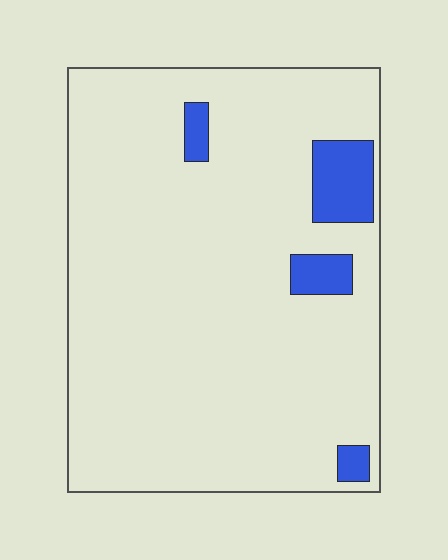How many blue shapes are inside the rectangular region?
4.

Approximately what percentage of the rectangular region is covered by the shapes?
Approximately 10%.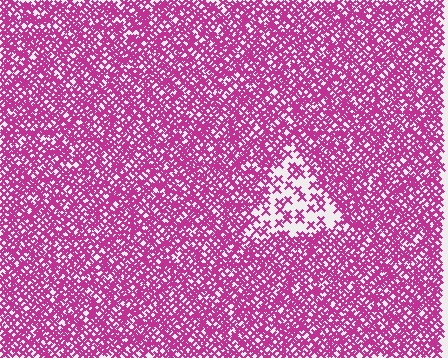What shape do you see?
I see a triangle.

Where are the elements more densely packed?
The elements are more densely packed outside the triangle boundary.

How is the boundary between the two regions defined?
The boundary is defined by a change in element density (approximately 3.0x ratio). All elements are the same color, size, and shape.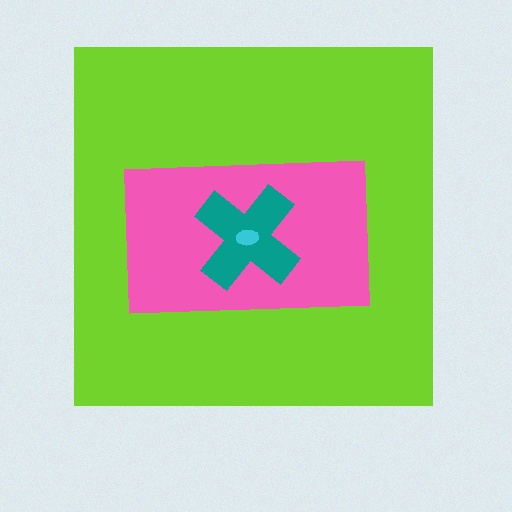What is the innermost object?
The cyan ellipse.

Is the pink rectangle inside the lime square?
Yes.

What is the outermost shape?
The lime square.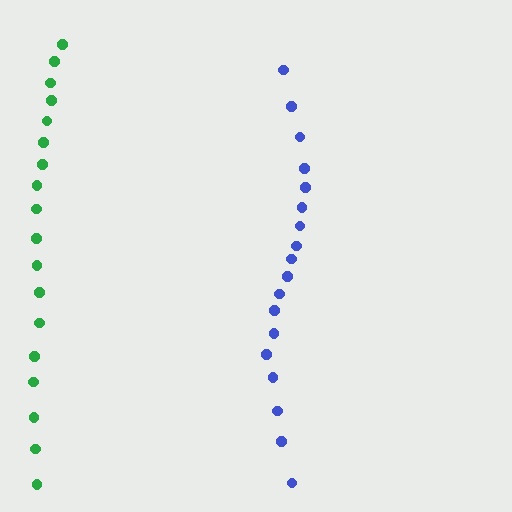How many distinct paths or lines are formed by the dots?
There are 2 distinct paths.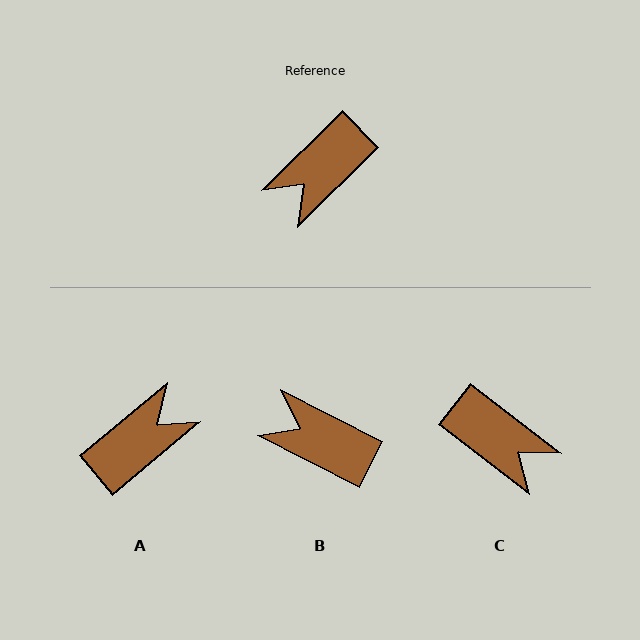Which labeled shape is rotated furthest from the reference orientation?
A, about 176 degrees away.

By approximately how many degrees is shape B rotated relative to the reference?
Approximately 71 degrees clockwise.